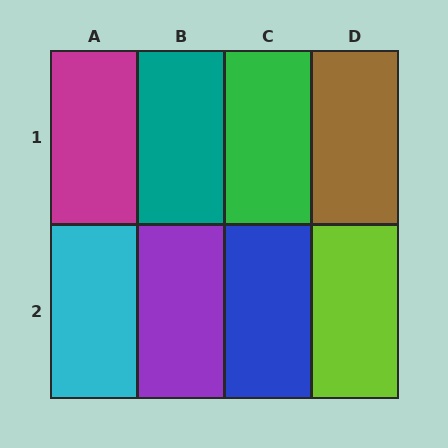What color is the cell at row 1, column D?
Brown.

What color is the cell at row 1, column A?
Magenta.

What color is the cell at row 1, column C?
Green.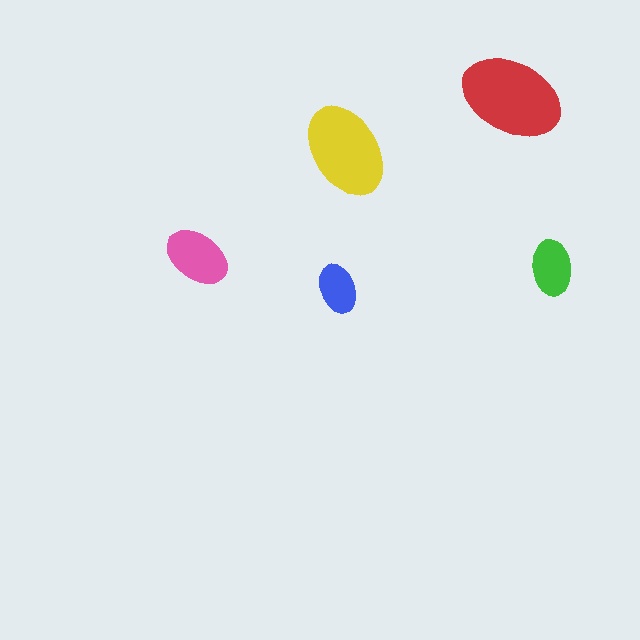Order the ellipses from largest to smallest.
the red one, the yellow one, the pink one, the green one, the blue one.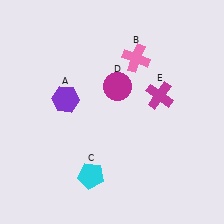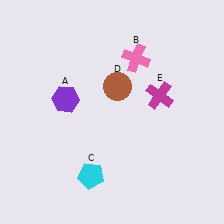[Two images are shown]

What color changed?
The circle (D) changed from magenta in Image 1 to brown in Image 2.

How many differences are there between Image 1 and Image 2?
There is 1 difference between the two images.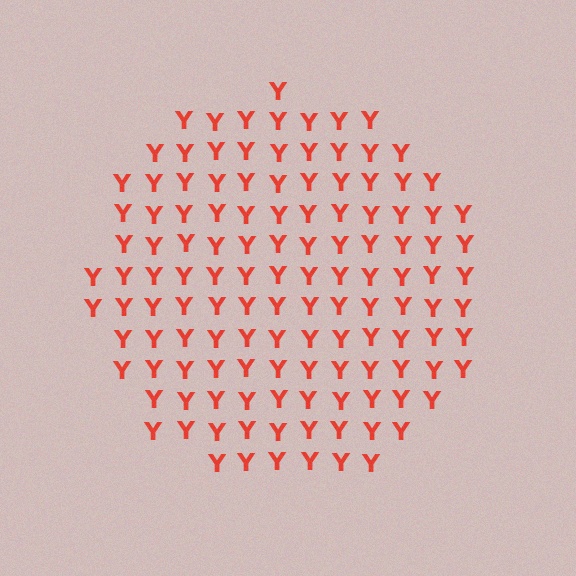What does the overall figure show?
The overall figure shows a circle.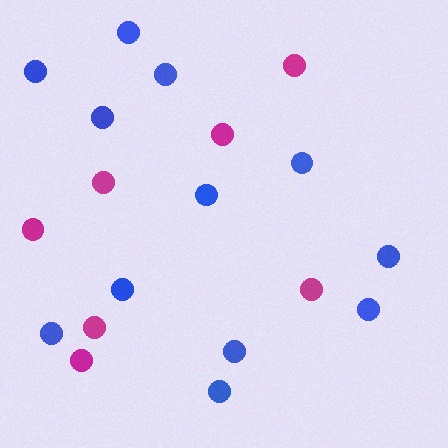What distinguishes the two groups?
There are 2 groups: one group of blue circles (12) and one group of magenta circles (7).